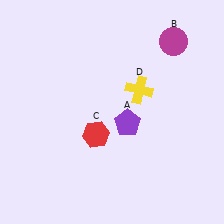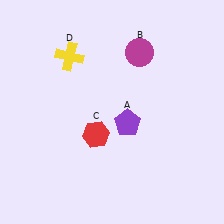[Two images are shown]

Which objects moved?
The objects that moved are: the magenta circle (B), the yellow cross (D).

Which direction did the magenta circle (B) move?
The magenta circle (B) moved left.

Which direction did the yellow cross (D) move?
The yellow cross (D) moved left.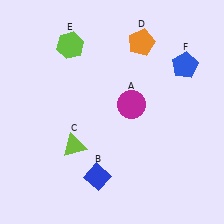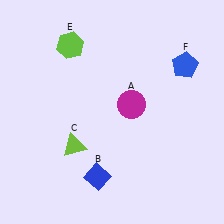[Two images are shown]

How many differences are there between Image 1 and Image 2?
There is 1 difference between the two images.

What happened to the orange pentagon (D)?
The orange pentagon (D) was removed in Image 2. It was in the top-right area of Image 1.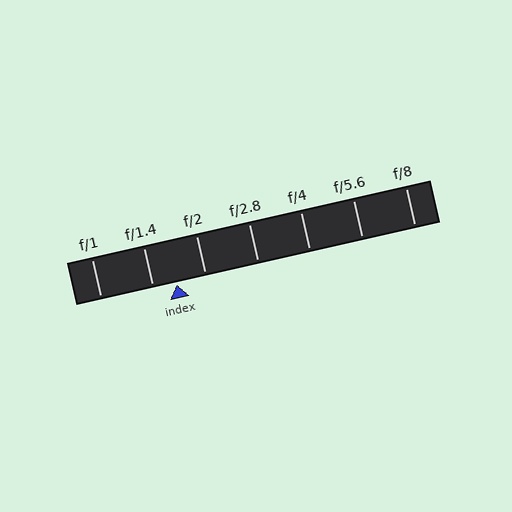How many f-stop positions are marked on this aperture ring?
There are 7 f-stop positions marked.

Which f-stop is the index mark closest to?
The index mark is closest to f/1.4.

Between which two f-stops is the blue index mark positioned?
The index mark is between f/1.4 and f/2.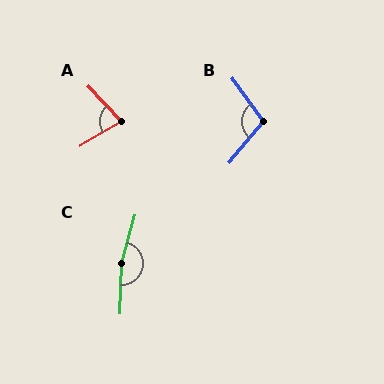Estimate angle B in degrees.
Approximately 104 degrees.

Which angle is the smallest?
A, at approximately 76 degrees.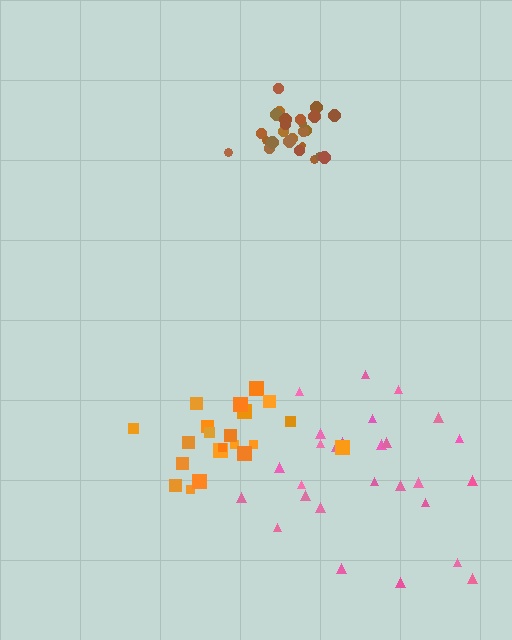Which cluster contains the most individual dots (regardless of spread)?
Pink (27).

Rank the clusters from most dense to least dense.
brown, orange, pink.